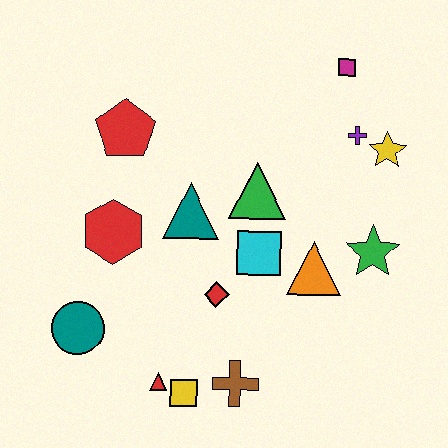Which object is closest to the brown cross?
The yellow square is closest to the brown cross.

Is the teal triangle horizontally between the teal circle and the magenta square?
Yes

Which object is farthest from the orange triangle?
The teal circle is farthest from the orange triangle.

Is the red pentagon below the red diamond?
No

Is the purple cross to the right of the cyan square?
Yes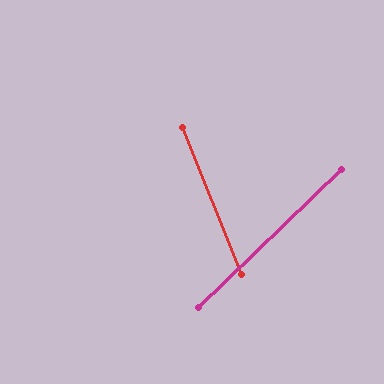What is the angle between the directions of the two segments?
Approximately 68 degrees.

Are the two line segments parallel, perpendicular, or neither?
Neither parallel nor perpendicular — they differ by about 68°.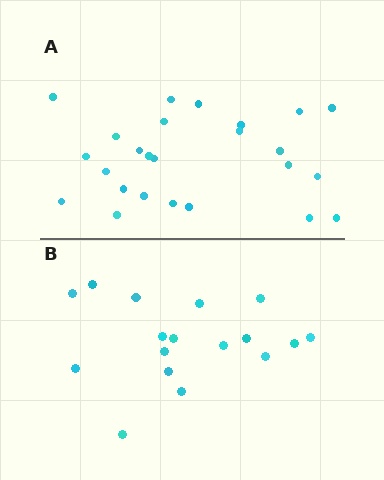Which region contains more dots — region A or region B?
Region A (the top region) has more dots.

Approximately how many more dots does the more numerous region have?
Region A has roughly 8 or so more dots than region B.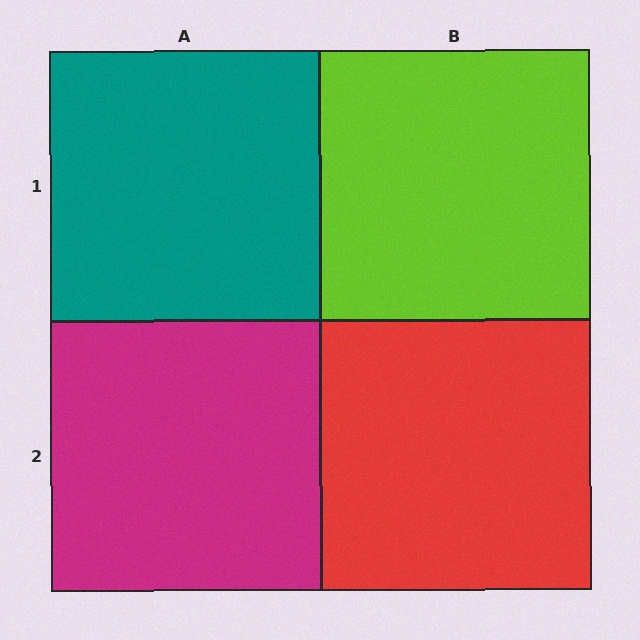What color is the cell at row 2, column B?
Red.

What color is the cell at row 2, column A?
Magenta.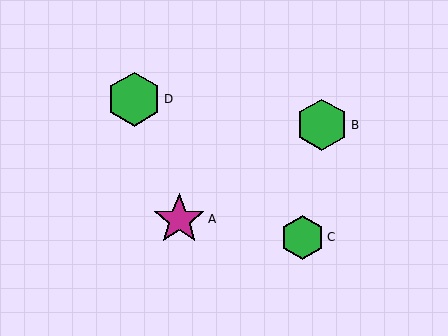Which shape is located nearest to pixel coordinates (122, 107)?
The green hexagon (labeled D) at (134, 99) is nearest to that location.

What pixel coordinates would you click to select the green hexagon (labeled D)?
Click at (134, 99) to select the green hexagon D.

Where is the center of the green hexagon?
The center of the green hexagon is at (322, 125).